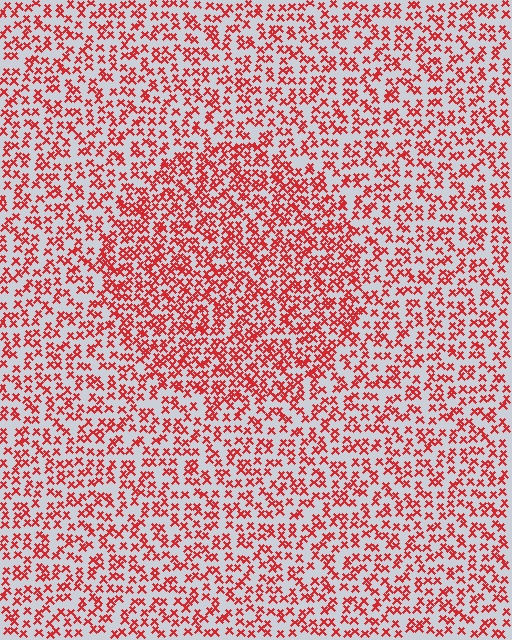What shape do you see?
I see a circle.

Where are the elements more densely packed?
The elements are more densely packed inside the circle boundary.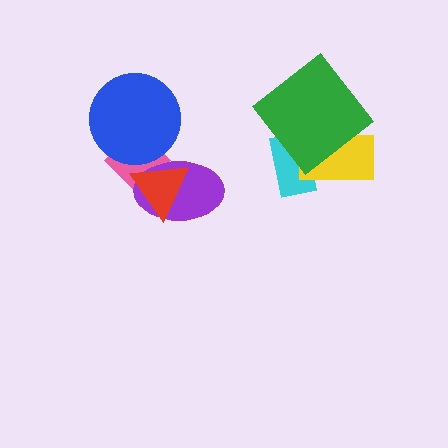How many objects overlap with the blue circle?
1 object overlaps with the blue circle.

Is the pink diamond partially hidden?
Yes, it is partially covered by another shape.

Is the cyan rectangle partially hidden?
Yes, it is partially covered by another shape.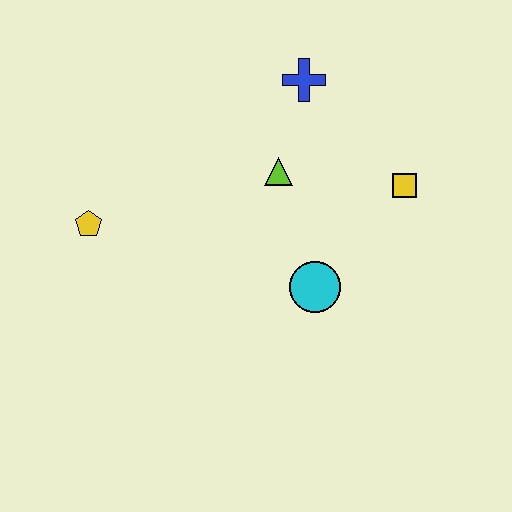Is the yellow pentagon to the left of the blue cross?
Yes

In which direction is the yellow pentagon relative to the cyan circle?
The yellow pentagon is to the left of the cyan circle.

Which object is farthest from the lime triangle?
The yellow pentagon is farthest from the lime triangle.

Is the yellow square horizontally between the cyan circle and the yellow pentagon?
No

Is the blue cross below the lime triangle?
No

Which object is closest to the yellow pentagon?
The lime triangle is closest to the yellow pentagon.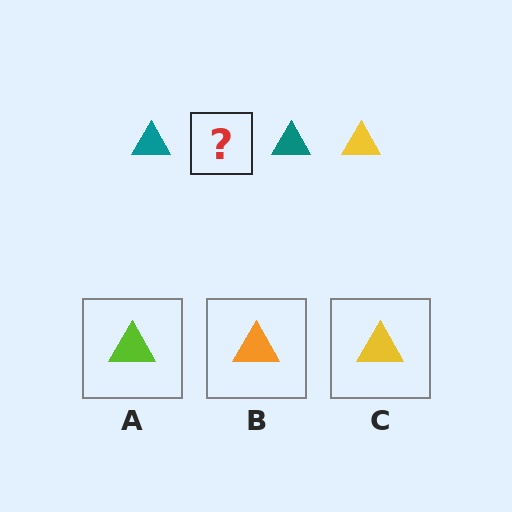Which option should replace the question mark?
Option C.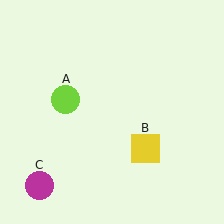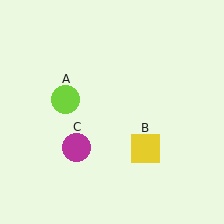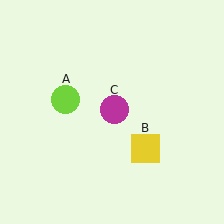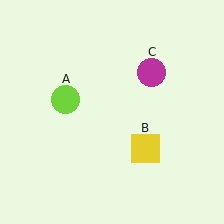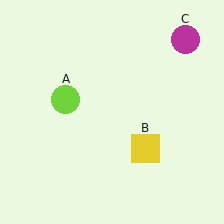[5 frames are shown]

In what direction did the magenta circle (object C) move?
The magenta circle (object C) moved up and to the right.